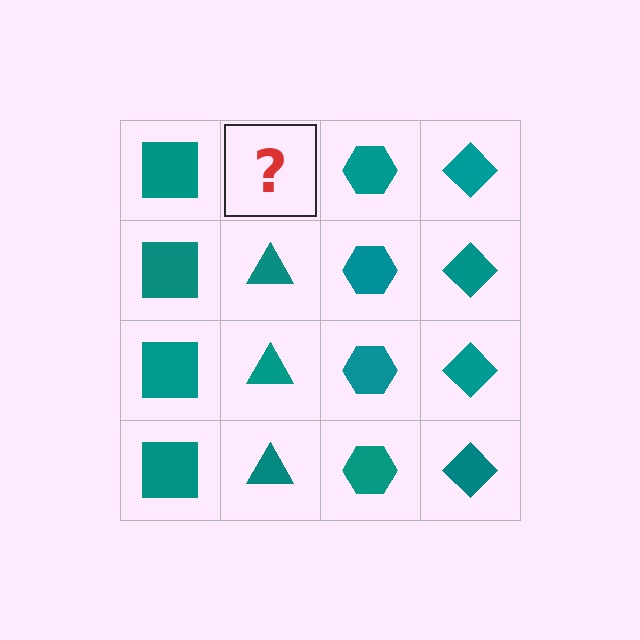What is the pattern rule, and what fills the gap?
The rule is that each column has a consistent shape. The gap should be filled with a teal triangle.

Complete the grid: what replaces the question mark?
The question mark should be replaced with a teal triangle.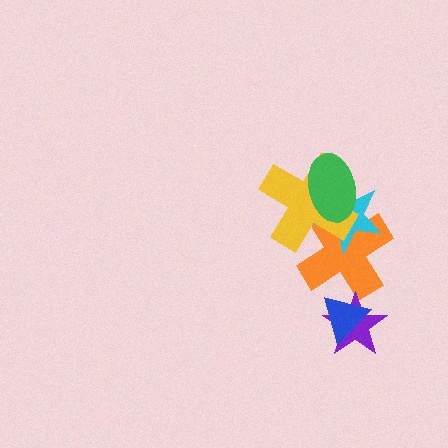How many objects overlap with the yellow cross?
3 objects overlap with the yellow cross.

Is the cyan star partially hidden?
Yes, it is partially covered by another shape.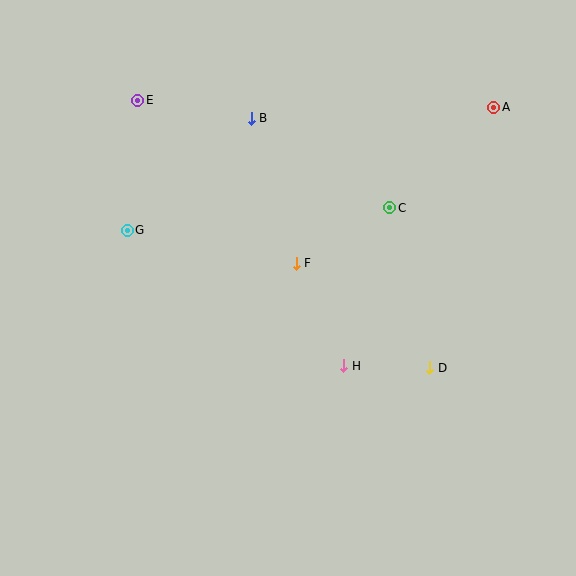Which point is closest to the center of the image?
Point F at (296, 263) is closest to the center.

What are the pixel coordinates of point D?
Point D is at (430, 368).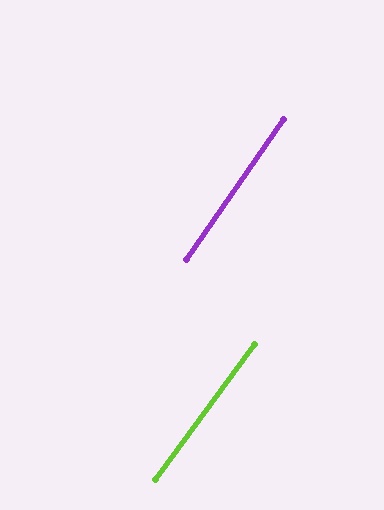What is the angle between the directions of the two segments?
Approximately 2 degrees.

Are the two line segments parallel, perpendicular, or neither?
Parallel — their directions differ by only 1.6°.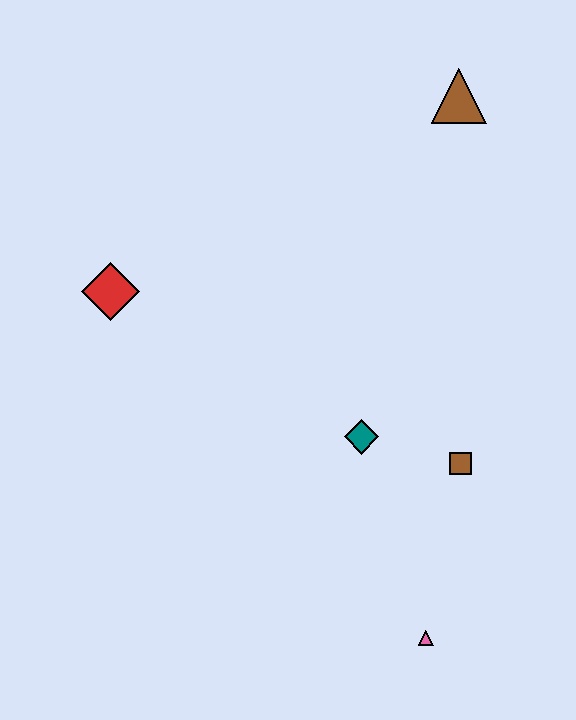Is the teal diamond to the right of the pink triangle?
No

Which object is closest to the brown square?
The teal diamond is closest to the brown square.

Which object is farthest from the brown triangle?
The pink triangle is farthest from the brown triangle.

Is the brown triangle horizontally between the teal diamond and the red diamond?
No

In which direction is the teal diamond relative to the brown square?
The teal diamond is to the left of the brown square.